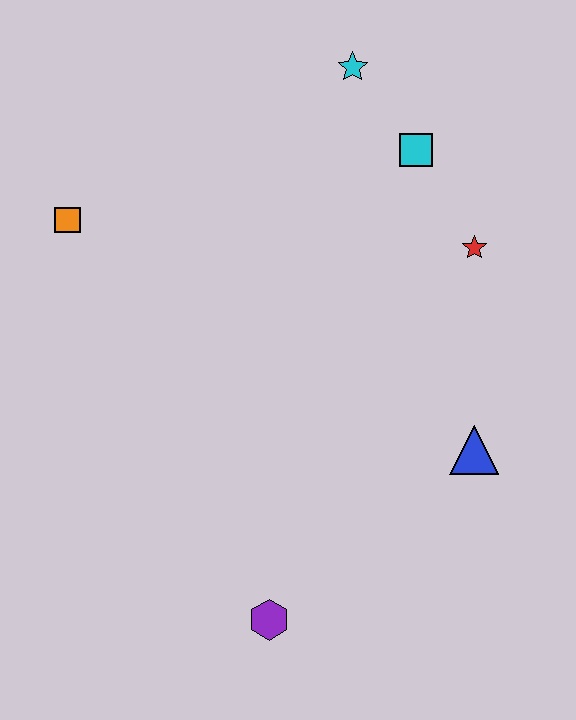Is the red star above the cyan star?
No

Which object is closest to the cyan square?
The cyan star is closest to the cyan square.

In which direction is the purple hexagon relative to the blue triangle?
The purple hexagon is to the left of the blue triangle.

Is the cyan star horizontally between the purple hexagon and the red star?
Yes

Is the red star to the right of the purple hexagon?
Yes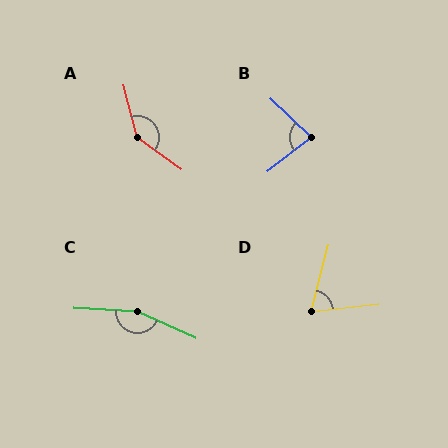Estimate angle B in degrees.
Approximately 81 degrees.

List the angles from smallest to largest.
D (69°), B (81°), A (140°), C (158°).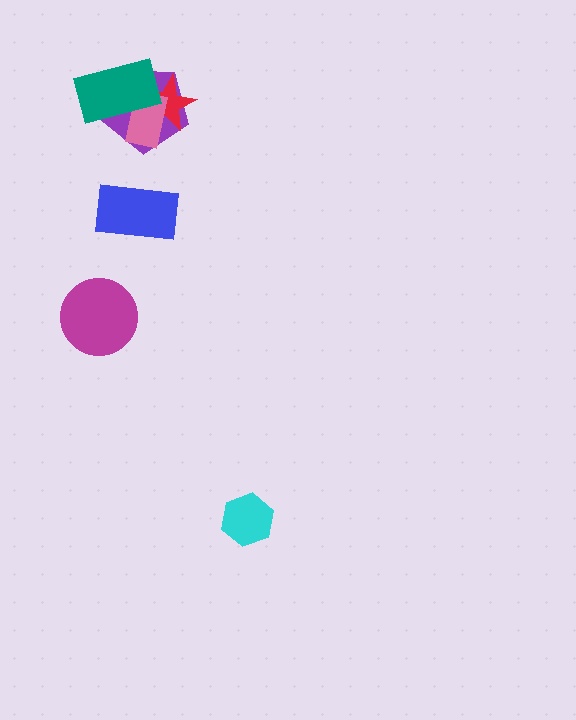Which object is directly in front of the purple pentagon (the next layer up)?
The red star is directly in front of the purple pentagon.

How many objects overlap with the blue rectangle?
0 objects overlap with the blue rectangle.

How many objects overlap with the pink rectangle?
3 objects overlap with the pink rectangle.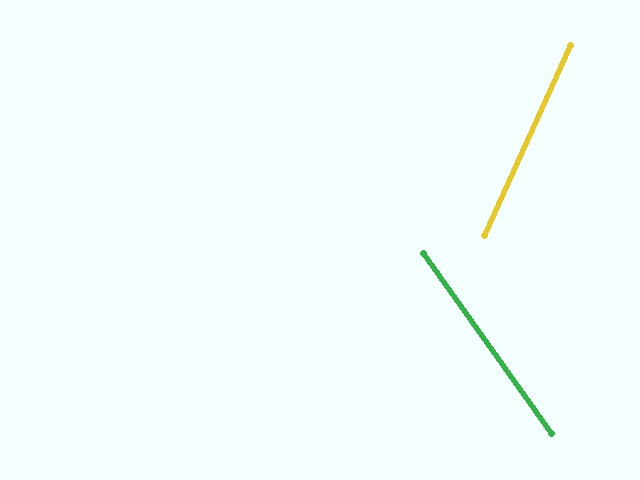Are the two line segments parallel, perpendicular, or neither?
Neither parallel nor perpendicular — they differ by about 60°.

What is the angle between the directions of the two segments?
Approximately 60 degrees.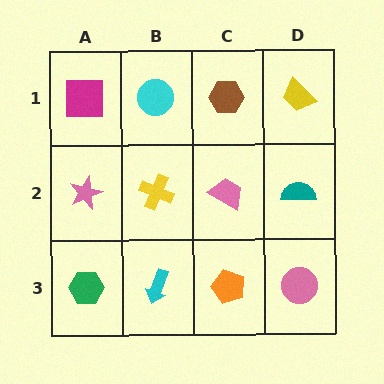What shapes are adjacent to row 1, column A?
A pink star (row 2, column A), a cyan circle (row 1, column B).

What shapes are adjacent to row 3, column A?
A pink star (row 2, column A), a cyan arrow (row 3, column B).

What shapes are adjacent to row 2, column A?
A magenta square (row 1, column A), a green hexagon (row 3, column A), a yellow cross (row 2, column B).